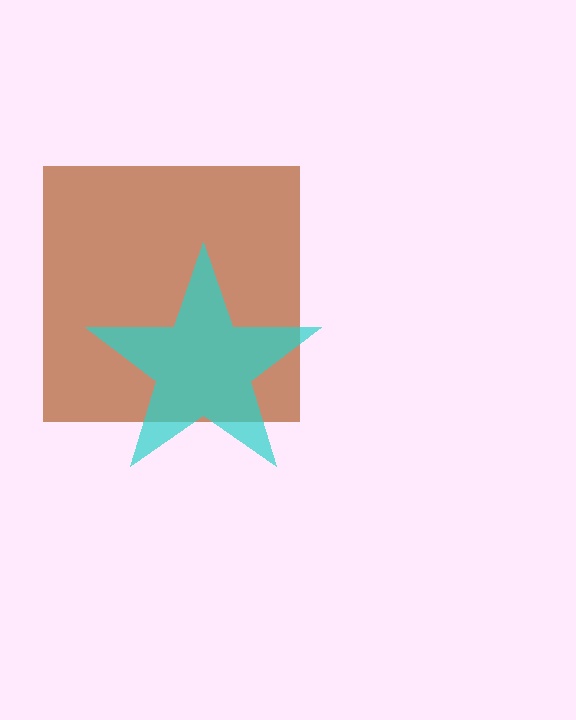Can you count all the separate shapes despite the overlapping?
Yes, there are 2 separate shapes.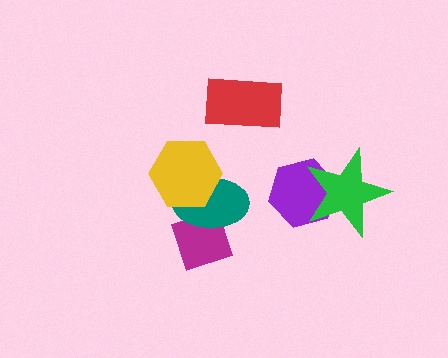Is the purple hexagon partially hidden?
Yes, it is partially covered by another shape.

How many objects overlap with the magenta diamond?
1 object overlaps with the magenta diamond.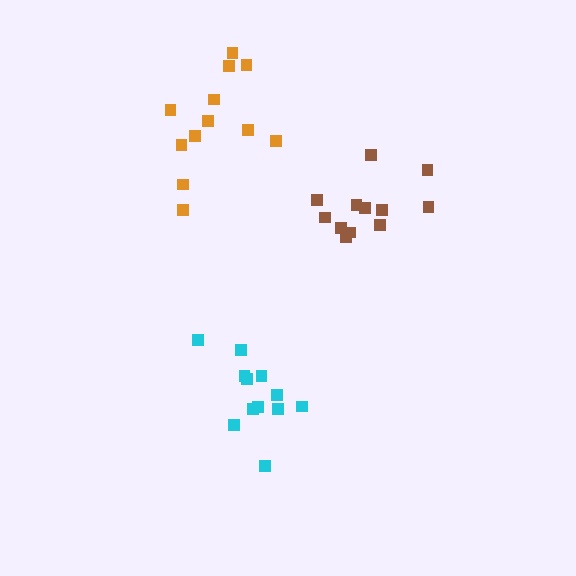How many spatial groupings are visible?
There are 3 spatial groupings.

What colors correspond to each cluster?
The clusters are colored: orange, brown, cyan.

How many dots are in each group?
Group 1: 12 dots, Group 2: 12 dots, Group 3: 12 dots (36 total).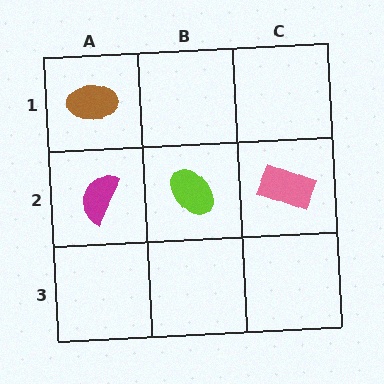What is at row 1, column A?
A brown ellipse.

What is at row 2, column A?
A magenta semicircle.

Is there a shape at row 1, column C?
No, that cell is empty.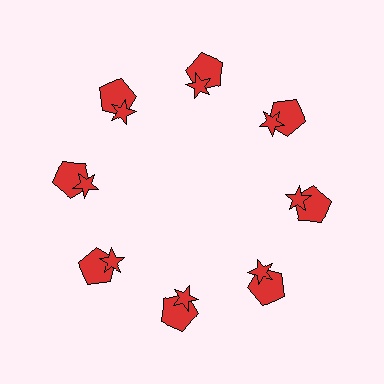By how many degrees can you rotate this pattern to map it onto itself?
The pattern maps onto itself every 45 degrees of rotation.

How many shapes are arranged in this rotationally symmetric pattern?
There are 16 shapes, arranged in 8 groups of 2.